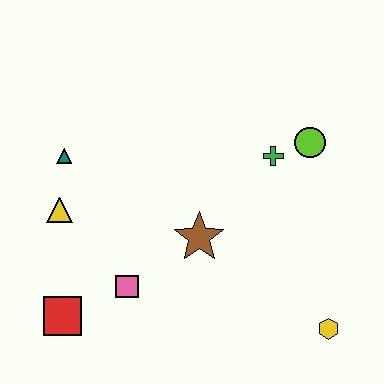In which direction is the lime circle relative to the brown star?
The lime circle is to the right of the brown star.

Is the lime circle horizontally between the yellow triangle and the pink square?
No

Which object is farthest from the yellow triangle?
The yellow hexagon is farthest from the yellow triangle.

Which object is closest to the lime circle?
The green cross is closest to the lime circle.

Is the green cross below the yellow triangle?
No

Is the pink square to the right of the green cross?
No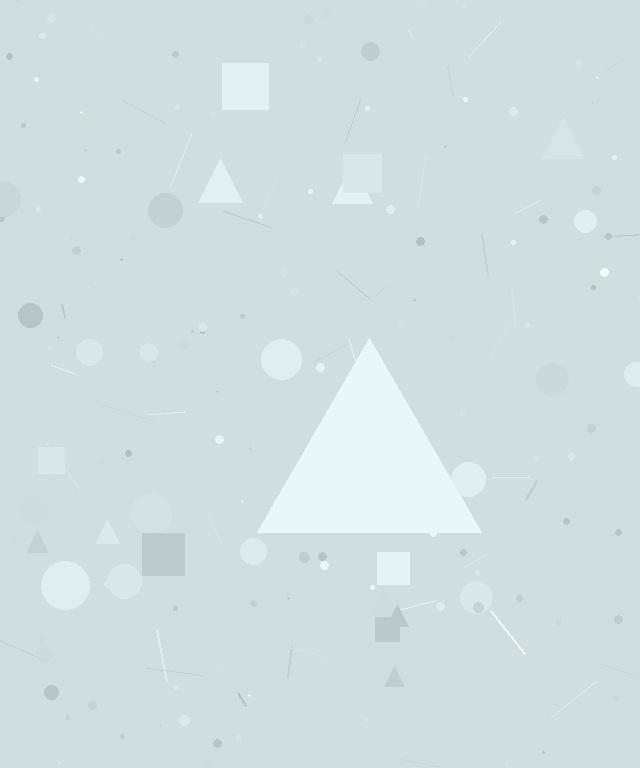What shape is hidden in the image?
A triangle is hidden in the image.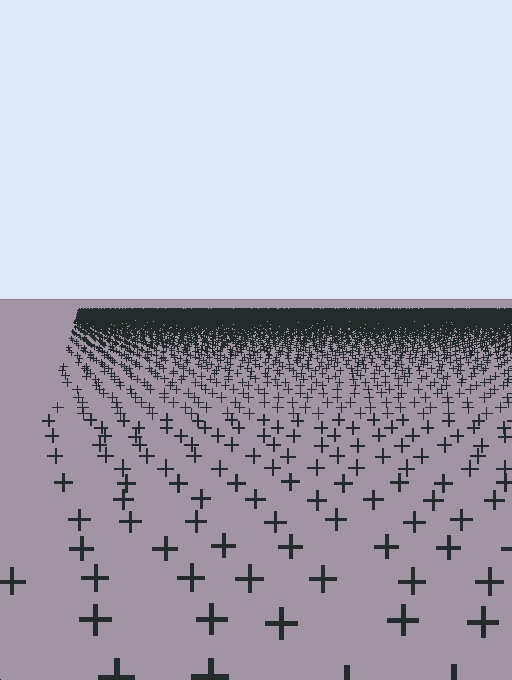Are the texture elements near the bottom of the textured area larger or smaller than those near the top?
Larger. Near the bottom, elements are closer to the viewer and appear at a bigger on-screen size.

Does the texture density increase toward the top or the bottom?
Density increases toward the top.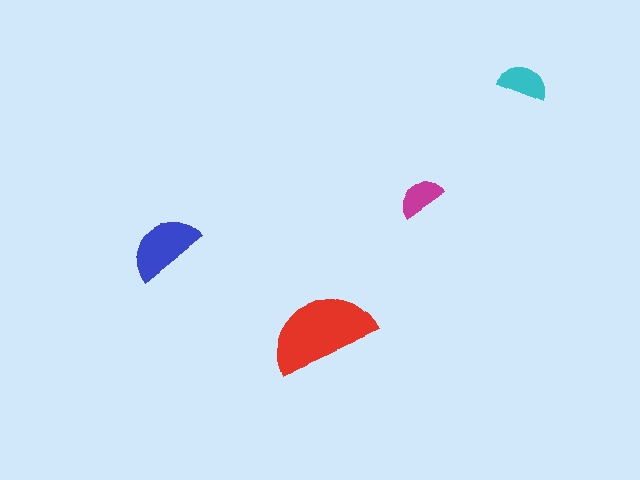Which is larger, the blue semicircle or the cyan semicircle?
The blue one.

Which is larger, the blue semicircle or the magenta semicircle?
The blue one.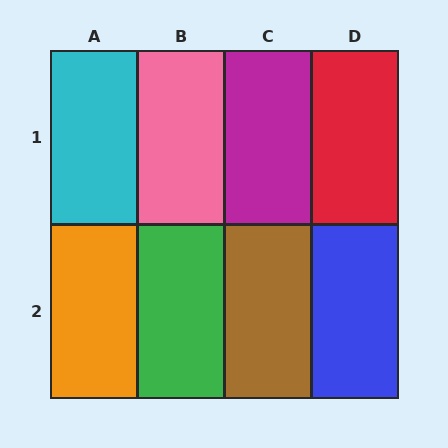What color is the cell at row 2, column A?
Orange.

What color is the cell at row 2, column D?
Blue.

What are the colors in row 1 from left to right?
Cyan, pink, magenta, red.